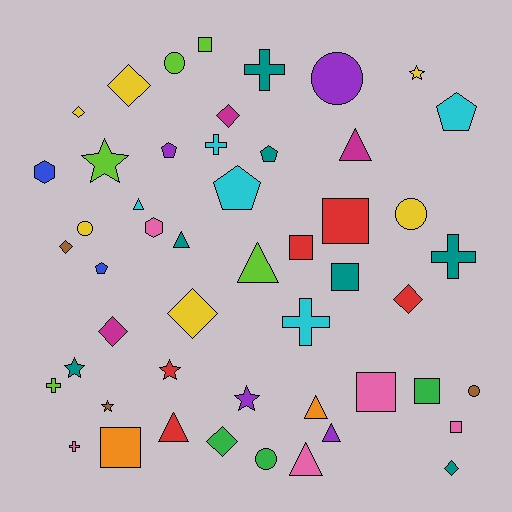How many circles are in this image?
There are 6 circles.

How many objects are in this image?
There are 50 objects.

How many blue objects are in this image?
There are 2 blue objects.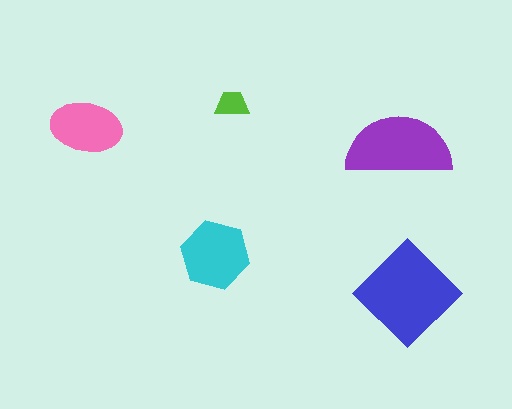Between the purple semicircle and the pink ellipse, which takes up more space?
The purple semicircle.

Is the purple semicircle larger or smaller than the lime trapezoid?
Larger.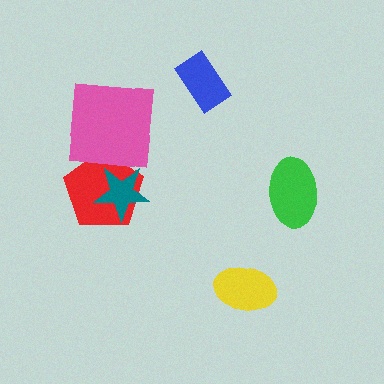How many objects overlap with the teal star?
1 object overlaps with the teal star.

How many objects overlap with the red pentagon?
2 objects overlap with the red pentagon.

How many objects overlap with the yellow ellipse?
0 objects overlap with the yellow ellipse.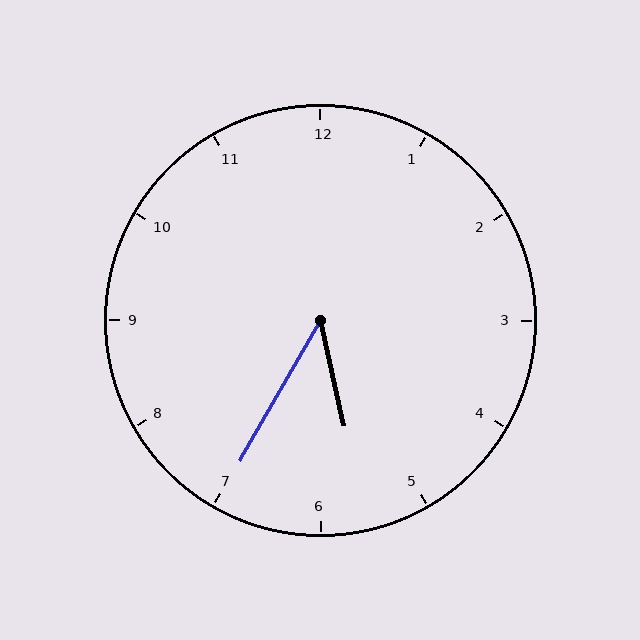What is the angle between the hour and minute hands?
Approximately 42 degrees.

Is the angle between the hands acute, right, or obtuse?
It is acute.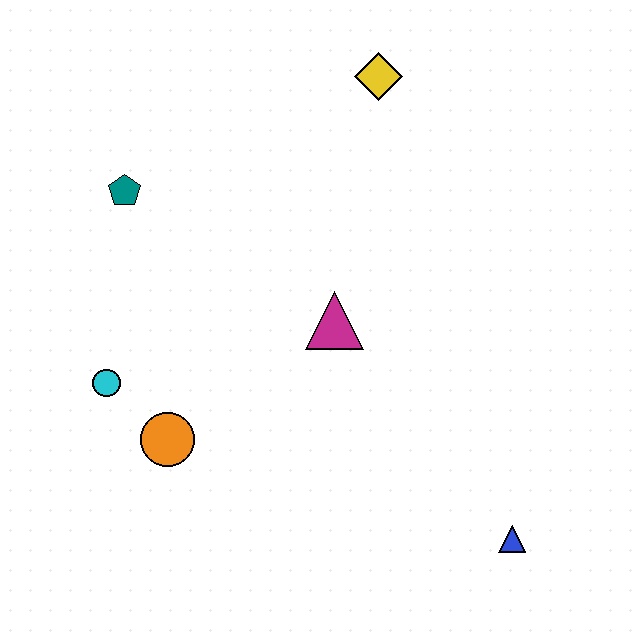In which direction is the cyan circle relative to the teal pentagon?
The cyan circle is below the teal pentagon.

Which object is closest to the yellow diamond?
The magenta triangle is closest to the yellow diamond.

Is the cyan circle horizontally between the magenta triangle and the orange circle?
No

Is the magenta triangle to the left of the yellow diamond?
Yes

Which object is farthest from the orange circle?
The yellow diamond is farthest from the orange circle.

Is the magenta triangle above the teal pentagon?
No